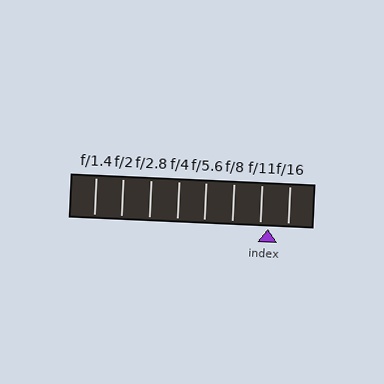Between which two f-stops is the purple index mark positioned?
The index mark is between f/11 and f/16.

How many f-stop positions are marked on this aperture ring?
There are 8 f-stop positions marked.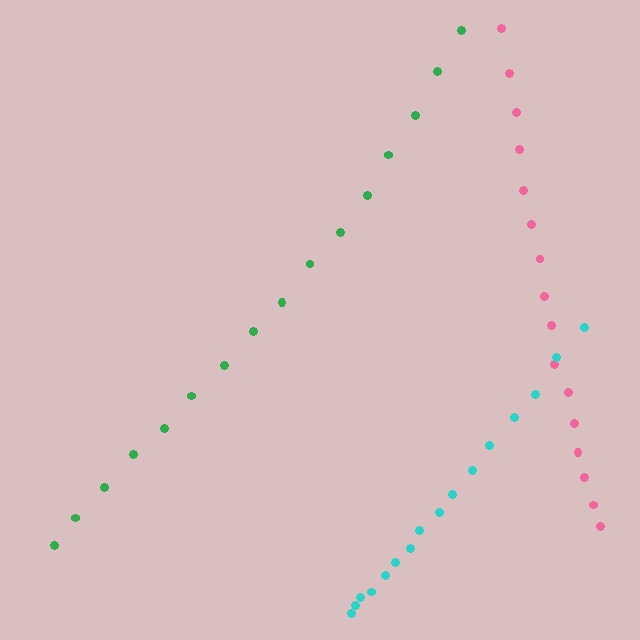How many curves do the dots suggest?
There are 3 distinct paths.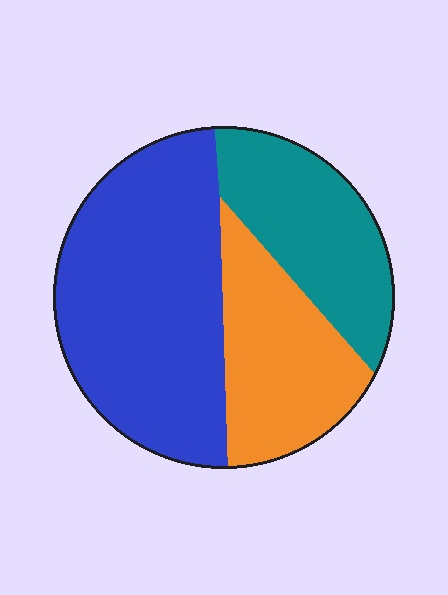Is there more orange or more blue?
Blue.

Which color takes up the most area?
Blue, at roughly 50%.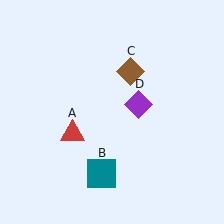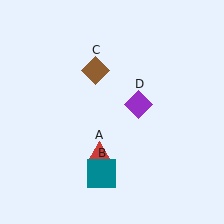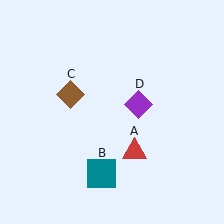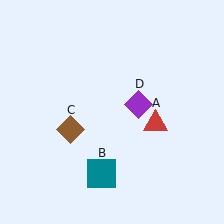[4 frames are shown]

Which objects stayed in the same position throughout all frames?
Teal square (object B) and purple diamond (object D) remained stationary.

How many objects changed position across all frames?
2 objects changed position: red triangle (object A), brown diamond (object C).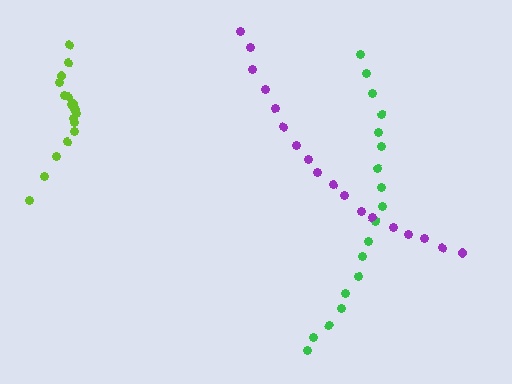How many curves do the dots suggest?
There are 3 distinct paths.